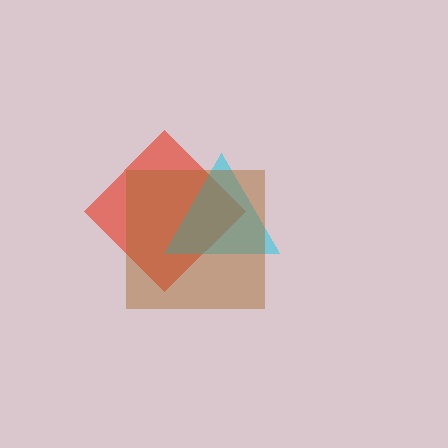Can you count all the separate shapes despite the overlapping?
Yes, there are 3 separate shapes.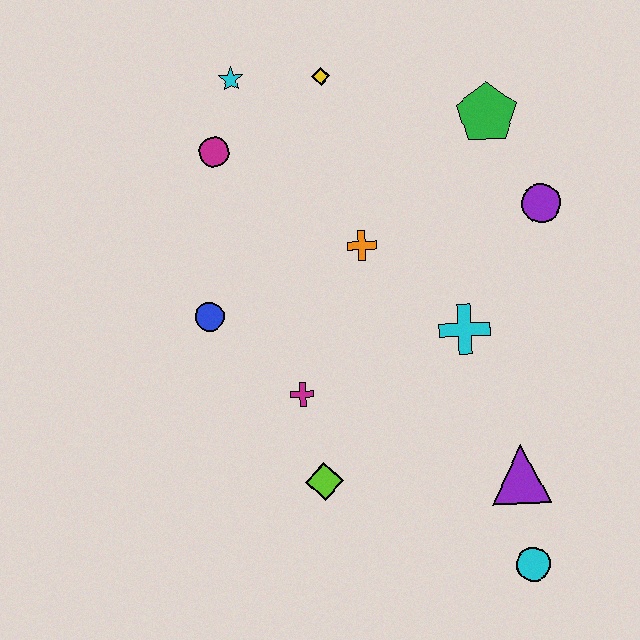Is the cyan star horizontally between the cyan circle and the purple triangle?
No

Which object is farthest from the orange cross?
The cyan circle is farthest from the orange cross.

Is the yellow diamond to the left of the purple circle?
Yes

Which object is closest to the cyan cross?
The orange cross is closest to the cyan cross.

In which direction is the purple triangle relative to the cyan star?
The purple triangle is below the cyan star.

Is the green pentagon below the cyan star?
Yes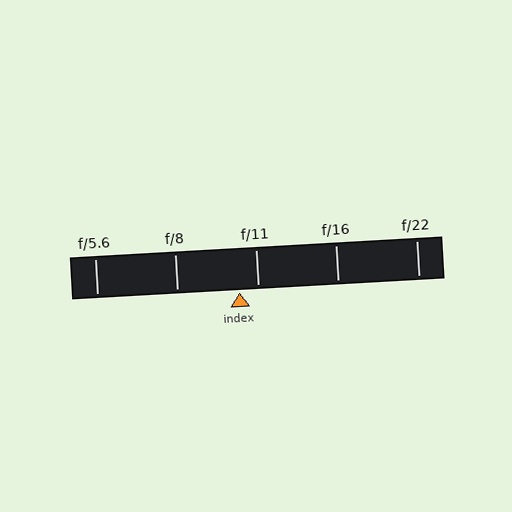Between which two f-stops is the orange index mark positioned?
The index mark is between f/8 and f/11.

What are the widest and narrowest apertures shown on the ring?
The widest aperture shown is f/5.6 and the narrowest is f/22.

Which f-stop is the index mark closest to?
The index mark is closest to f/11.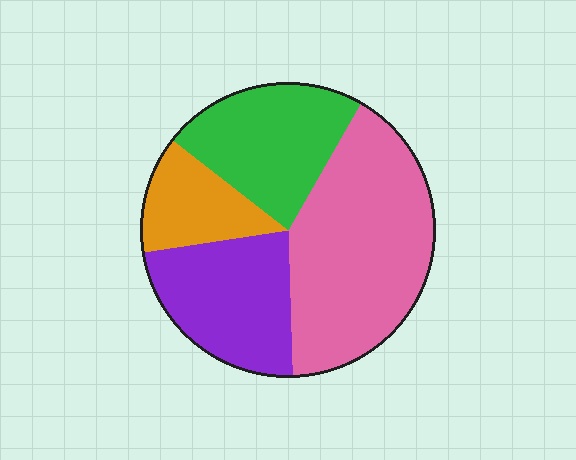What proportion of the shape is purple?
Purple takes up about one quarter (1/4) of the shape.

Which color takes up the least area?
Orange, at roughly 15%.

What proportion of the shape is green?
Green takes up about one quarter (1/4) of the shape.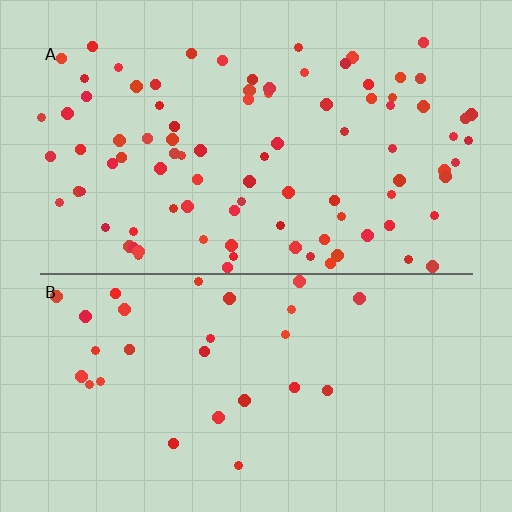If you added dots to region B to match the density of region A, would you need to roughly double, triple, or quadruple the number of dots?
Approximately triple.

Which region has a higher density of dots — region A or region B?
A (the top).